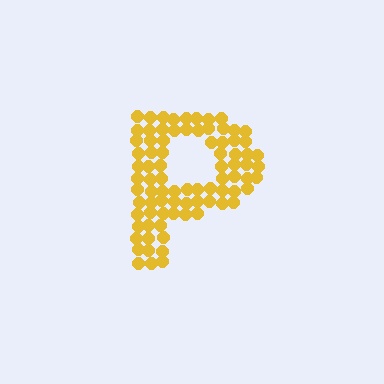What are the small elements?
The small elements are circles.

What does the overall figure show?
The overall figure shows the letter P.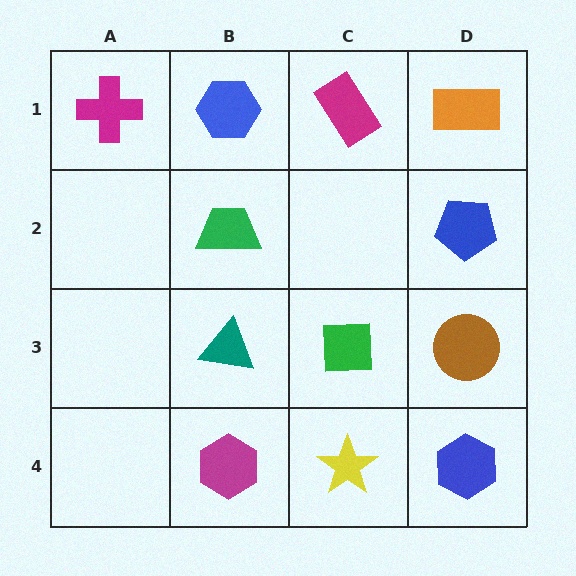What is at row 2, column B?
A green trapezoid.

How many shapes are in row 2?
2 shapes.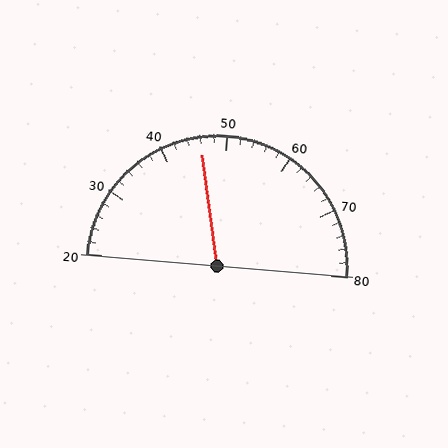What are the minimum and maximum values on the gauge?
The gauge ranges from 20 to 80.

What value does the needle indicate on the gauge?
The needle indicates approximately 46.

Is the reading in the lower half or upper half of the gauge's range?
The reading is in the lower half of the range (20 to 80).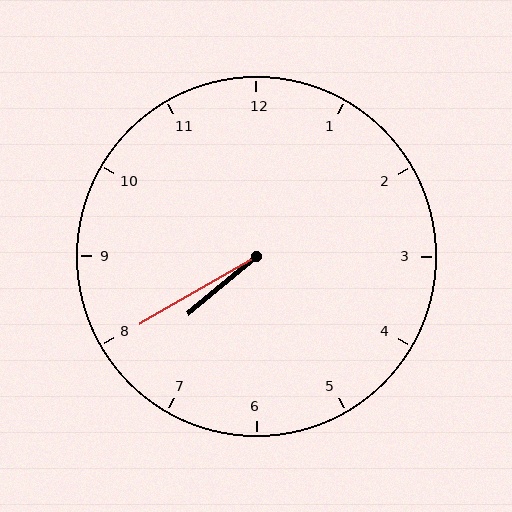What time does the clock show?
7:40.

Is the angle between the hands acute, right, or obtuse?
It is acute.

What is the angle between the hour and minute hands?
Approximately 10 degrees.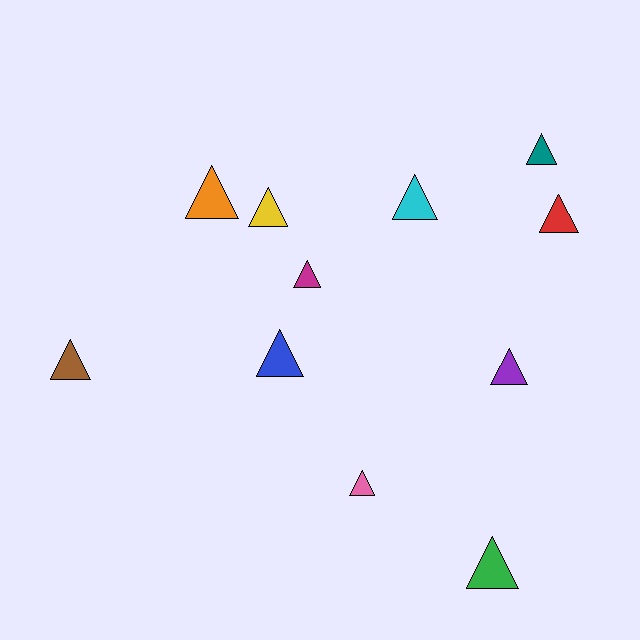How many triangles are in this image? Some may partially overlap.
There are 11 triangles.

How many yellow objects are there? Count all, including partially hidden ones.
There is 1 yellow object.